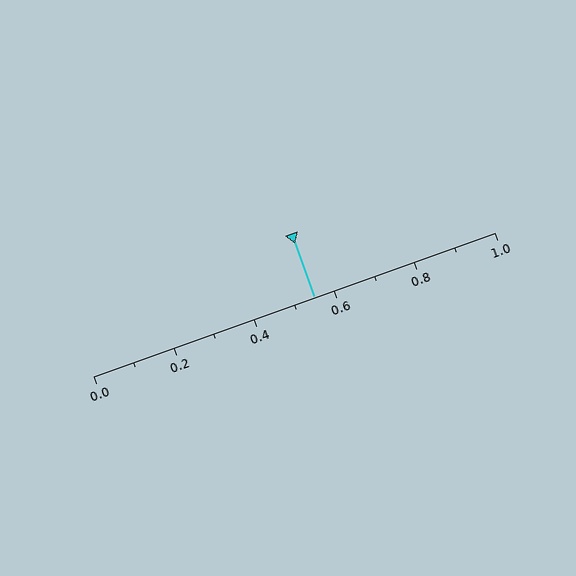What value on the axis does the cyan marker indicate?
The marker indicates approximately 0.55.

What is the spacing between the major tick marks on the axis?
The major ticks are spaced 0.2 apart.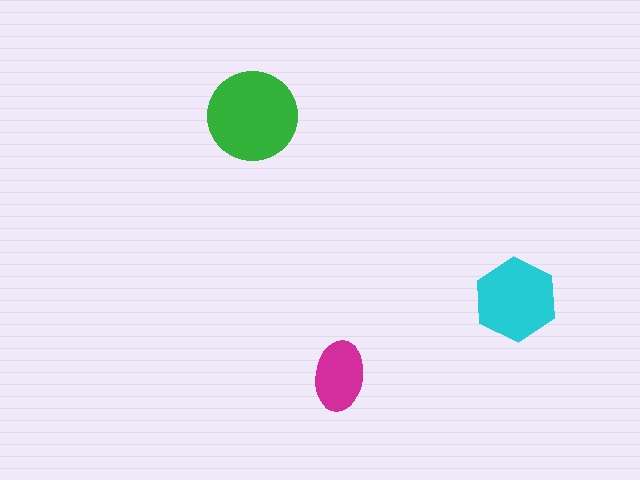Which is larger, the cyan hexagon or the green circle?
The green circle.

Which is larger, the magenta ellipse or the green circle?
The green circle.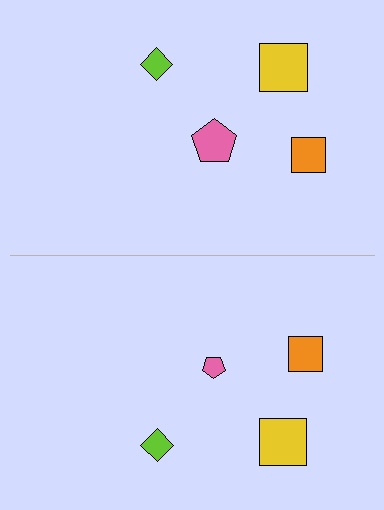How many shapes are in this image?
There are 8 shapes in this image.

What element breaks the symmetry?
The pink pentagon on the bottom side has a different size than its mirror counterpart.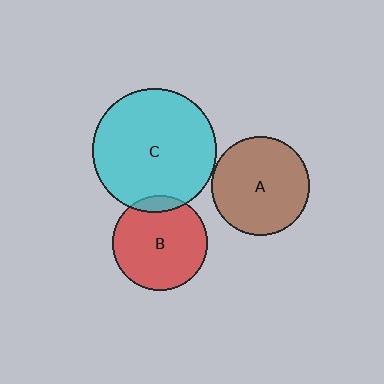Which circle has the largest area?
Circle C (cyan).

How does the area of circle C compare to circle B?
Approximately 1.7 times.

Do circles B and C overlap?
Yes.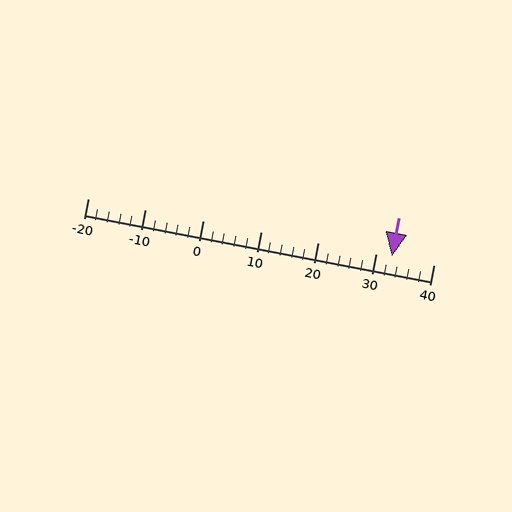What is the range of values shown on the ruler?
The ruler shows values from -20 to 40.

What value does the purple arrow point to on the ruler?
The purple arrow points to approximately 33.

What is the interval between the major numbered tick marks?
The major tick marks are spaced 10 units apart.